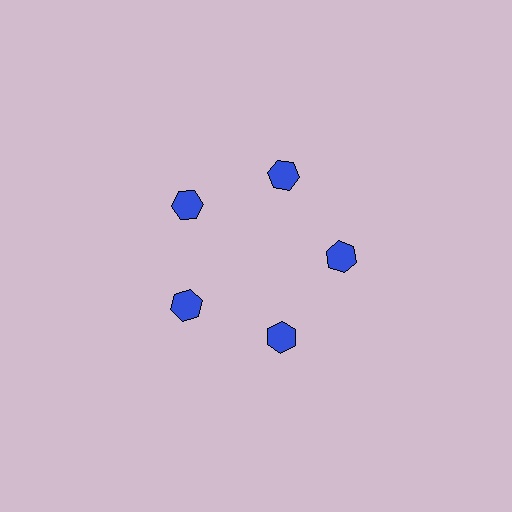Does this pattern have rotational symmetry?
Yes, this pattern has 5-fold rotational symmetry. It looks the same after rotating 72 degrees around the center.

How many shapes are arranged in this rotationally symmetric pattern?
There are 5 shapes, arranged in 5 groups of 1.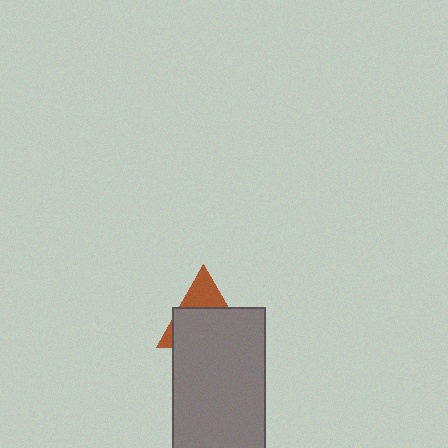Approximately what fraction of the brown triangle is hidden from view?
Roughly 67% of the brown triangle is hidden behind the gray rectangle.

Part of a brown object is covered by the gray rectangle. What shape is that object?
It is a triangle.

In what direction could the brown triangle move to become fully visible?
The brown triangle could move up. That would shift it out from behind the gray rectangle entirely.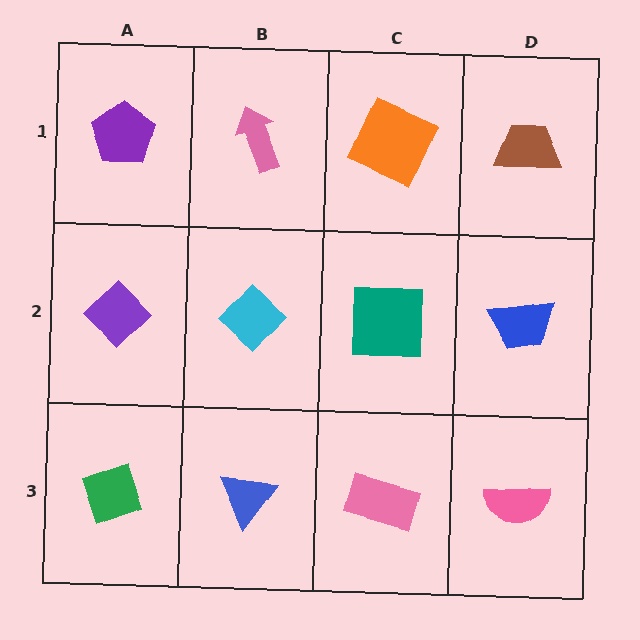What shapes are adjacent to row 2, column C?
An orange square (row 1, column C), a pink rectangle (row 3, column C), a cyan diamond (row 2, column B), a blue trapezoid (row 2, column D).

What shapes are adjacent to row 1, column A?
A purple diamond (row 2, column A), a pink arrow (row 1, column B).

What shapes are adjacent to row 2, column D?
A brown trapezoid (row 1, column D), a pink semicircle (row 3, column D), a teal square (row 2, column C).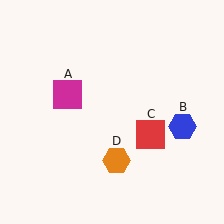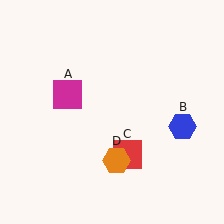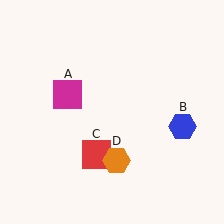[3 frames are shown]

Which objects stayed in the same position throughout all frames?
Magenta square (object A) and blue hexagon (object B) and orange hexagon (object D) remained stationary.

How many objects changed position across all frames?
1 object changed position: red square (object C).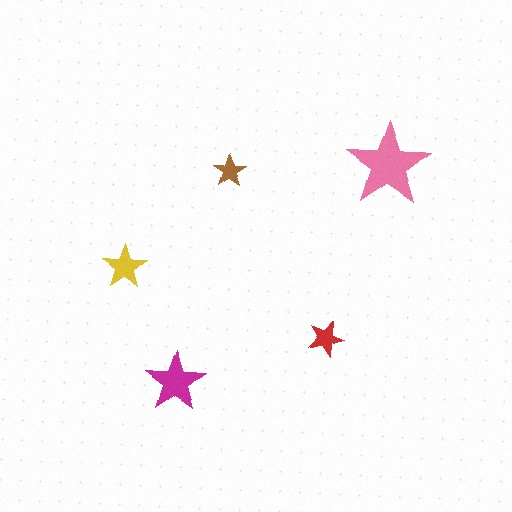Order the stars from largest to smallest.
the pink one, the magenta one, the yellow one, the red one, the brown one.